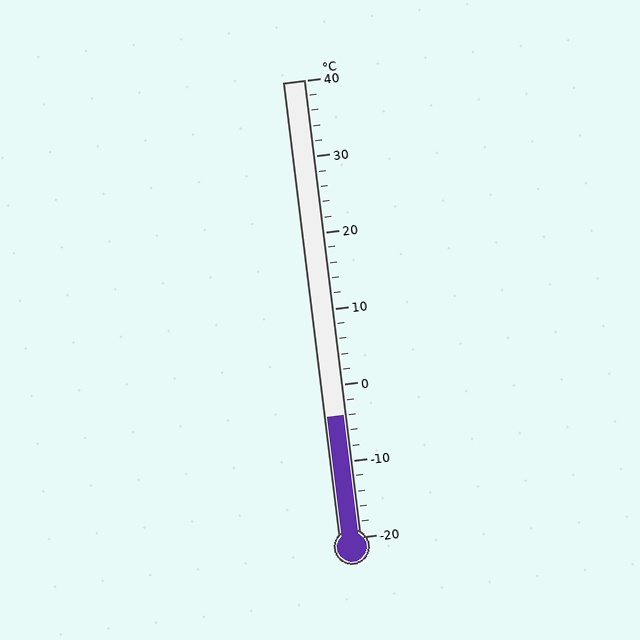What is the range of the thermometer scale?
The thermometer scale ranges from -20°C to 40°C.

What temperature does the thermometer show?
The thermometer shows approximately -4°C.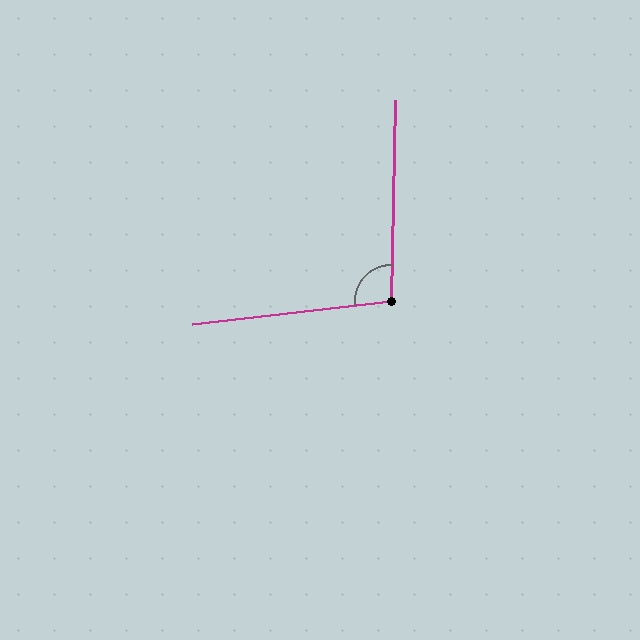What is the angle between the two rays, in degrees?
Approximately 98 degrees.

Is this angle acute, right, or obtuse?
It is obtuse.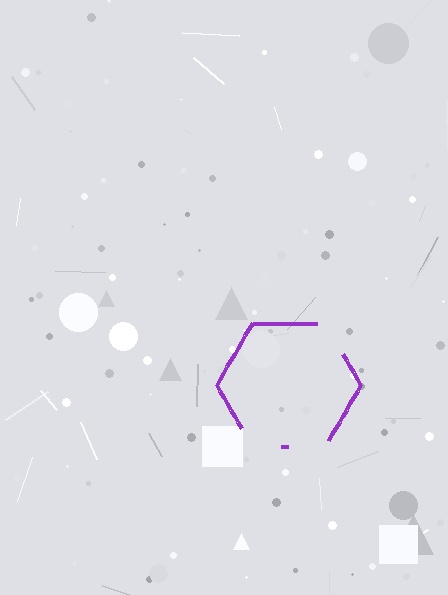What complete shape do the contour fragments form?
The contour fragments form a hexagon.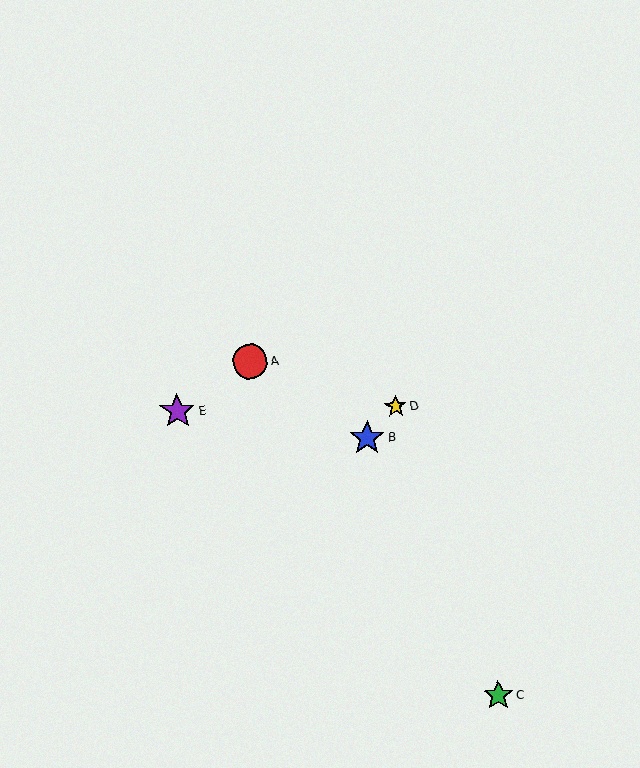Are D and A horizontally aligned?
No, D is at y≈407 and A is at y≈362.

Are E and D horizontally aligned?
Yes, both are at y≈411.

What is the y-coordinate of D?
Object D is at y≈407.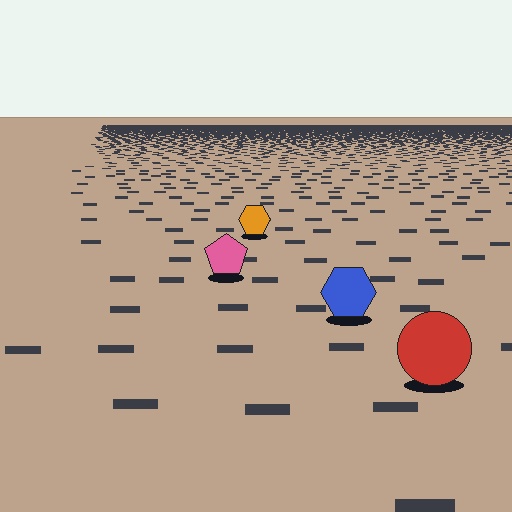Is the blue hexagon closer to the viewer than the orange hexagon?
Yes. The blue hexagon is closer — you can tell from the texture gradient: the ground texture is coarser near it.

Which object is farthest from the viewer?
The orange hexagon is farthest from the viewer. It appears smaller and the ground texture around it is denser.